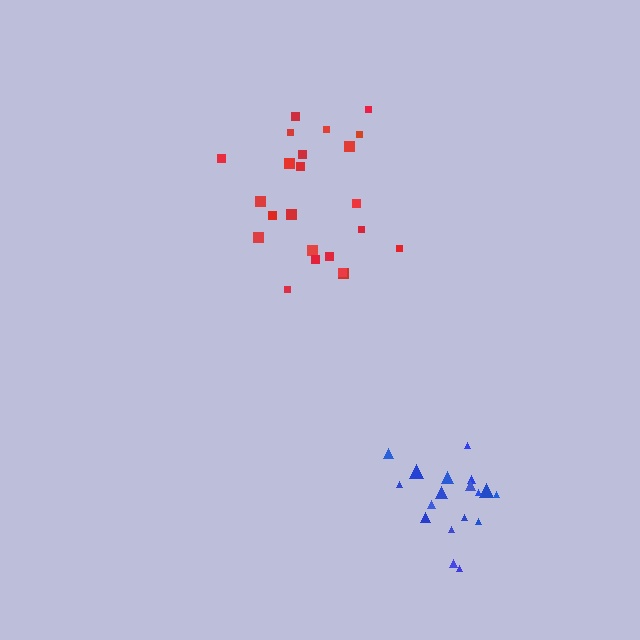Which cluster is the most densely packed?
Blue.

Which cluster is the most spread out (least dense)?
Red.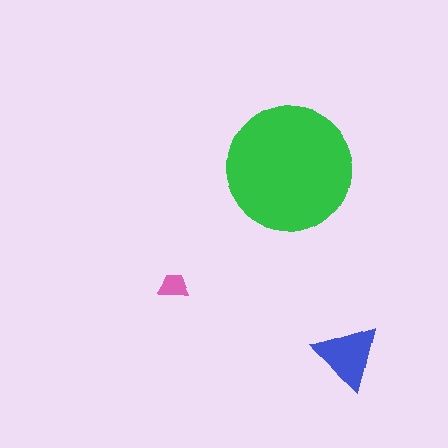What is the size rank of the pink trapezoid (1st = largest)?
3rd.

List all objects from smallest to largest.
The pink trapezoid, the blue triangle, the green circle.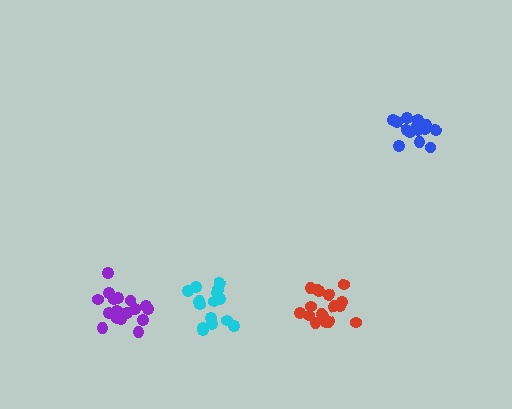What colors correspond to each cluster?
The clusters are colored: blue, red, purple, cyan.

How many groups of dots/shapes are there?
There are 4 groups.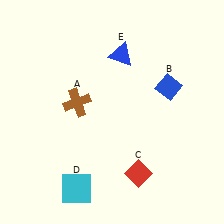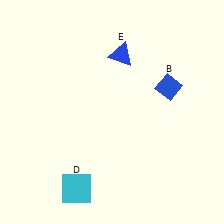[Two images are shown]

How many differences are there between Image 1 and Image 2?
There are 2 differences between the two images.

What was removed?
The brown cross (A), the red diamond (C) were removed in Image 2.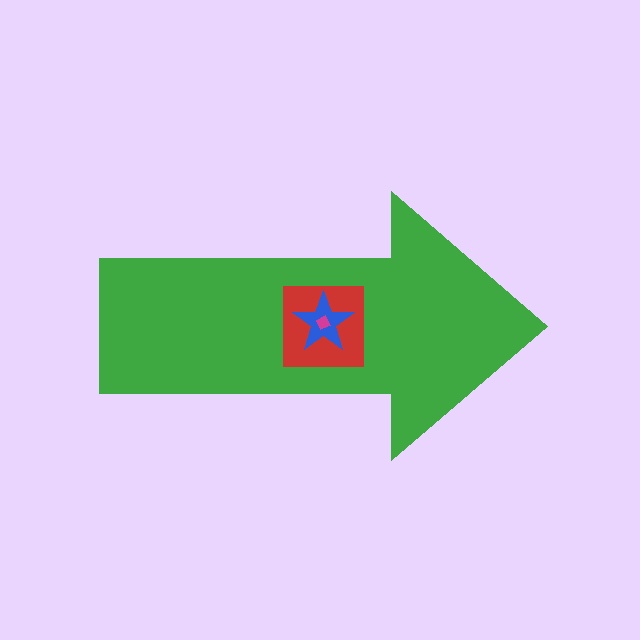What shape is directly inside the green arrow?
The red square.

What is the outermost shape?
The green arrow.